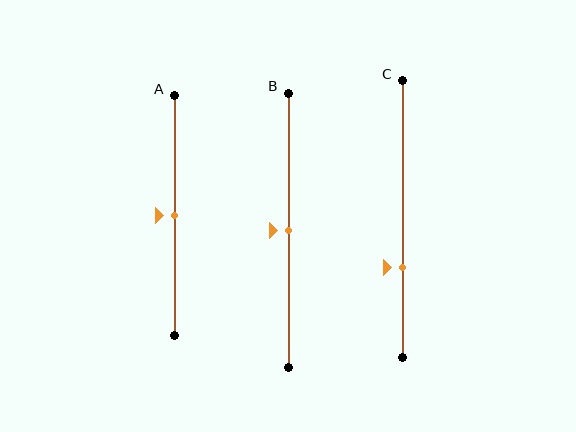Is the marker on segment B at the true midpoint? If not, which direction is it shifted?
Yes, the marker on segment B is at the true midpoint.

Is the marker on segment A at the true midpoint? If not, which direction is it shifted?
Yes, the marker on segment A is at the true midpoint.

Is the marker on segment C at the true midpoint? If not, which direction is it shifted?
No, the marker on segment C is shifted downward by about 17% of the segment length.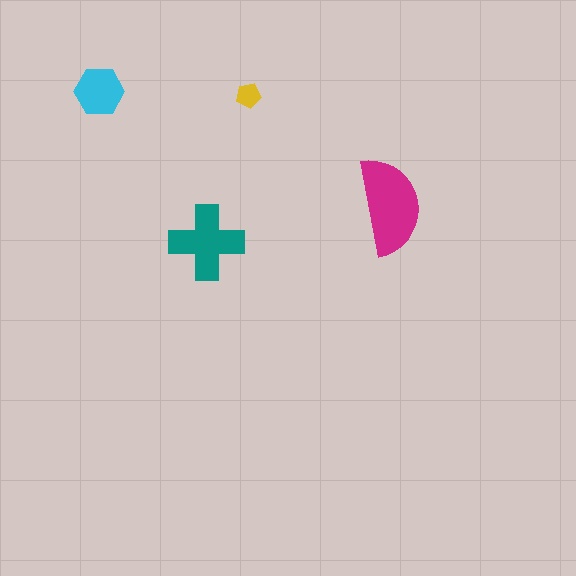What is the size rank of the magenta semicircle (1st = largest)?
1st.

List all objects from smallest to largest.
The yellow pentagon, the cyan hexagon, the teal cross, the magenta semicircle.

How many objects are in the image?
There are 4 objects in the image.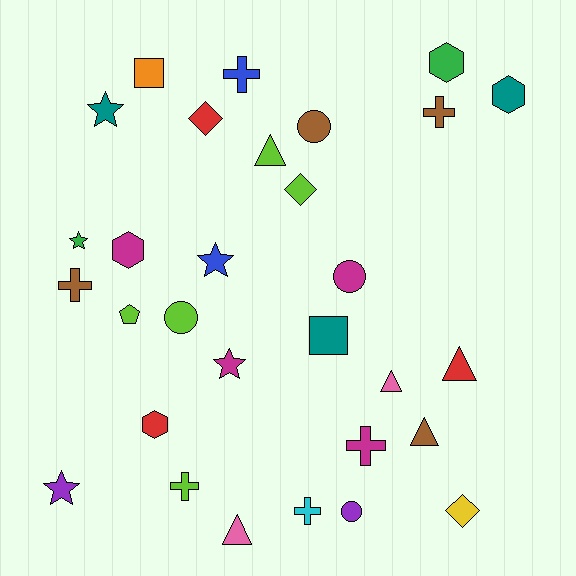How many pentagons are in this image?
There is 1 pentagon.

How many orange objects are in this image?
There is 1 orange object.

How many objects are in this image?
There are 30 objects.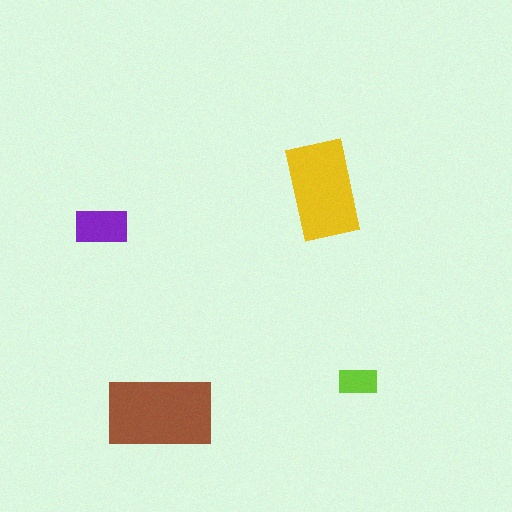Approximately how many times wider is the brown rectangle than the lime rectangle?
About 3 times wider.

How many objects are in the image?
There are 4 objects in the image.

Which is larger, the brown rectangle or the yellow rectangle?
The brown one.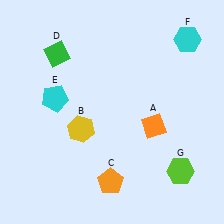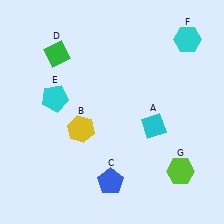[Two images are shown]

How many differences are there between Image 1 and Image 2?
There are 2 differences between the two images.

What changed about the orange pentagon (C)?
In Image 1, C is orange. In Image 2, it changed to blue.